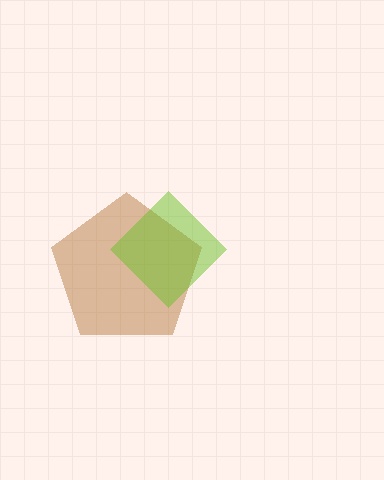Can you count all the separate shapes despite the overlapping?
Yes, there are 2 separate shapes.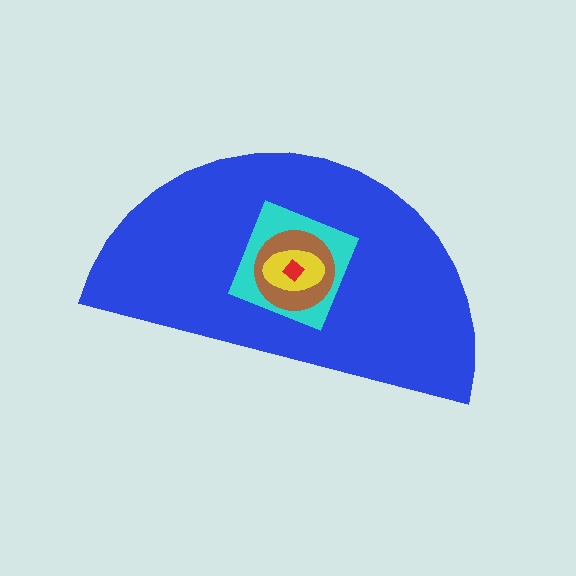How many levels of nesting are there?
5.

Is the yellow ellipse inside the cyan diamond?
Yes.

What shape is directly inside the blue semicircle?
The cyan diamond.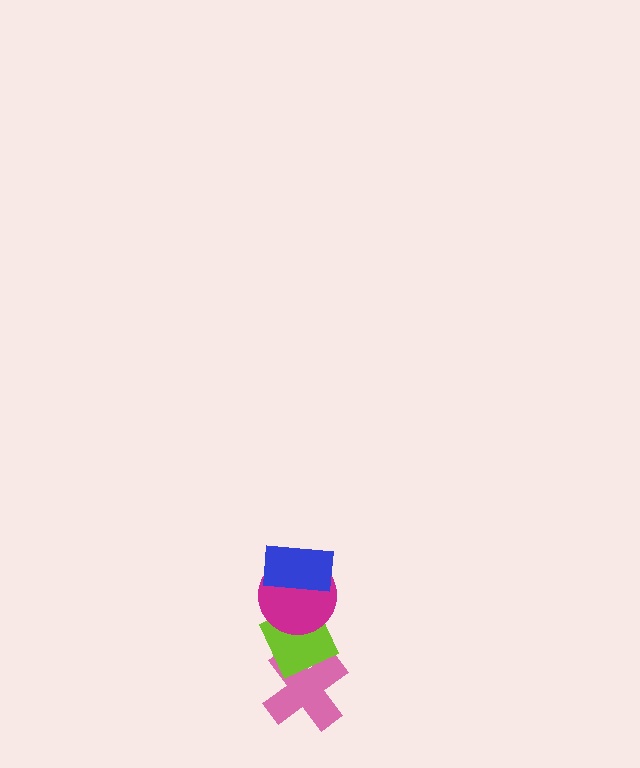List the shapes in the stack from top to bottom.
From top to bottom: the blue rectangle, the magenta circle, the lime diamond, the pink cross.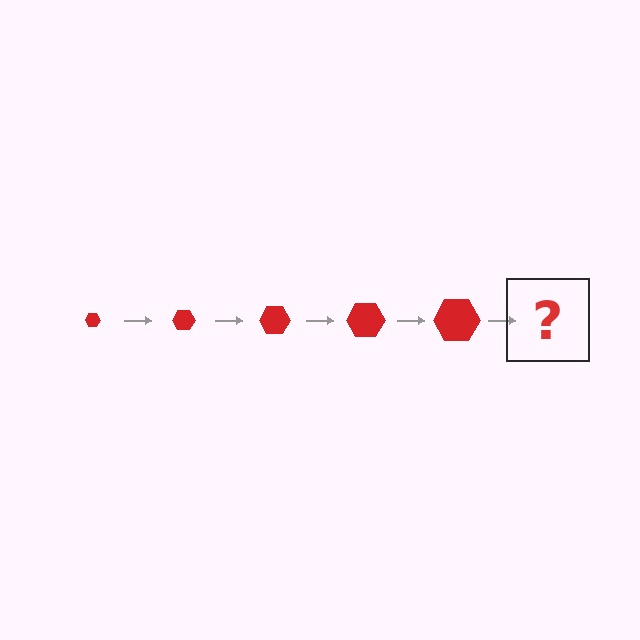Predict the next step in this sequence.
The next step is a red hexagon, larger than the previous one.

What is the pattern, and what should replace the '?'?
The pattern is that the hexagon gets progressively larger each step. The '?' should be a red hexagon, larger than the previous one.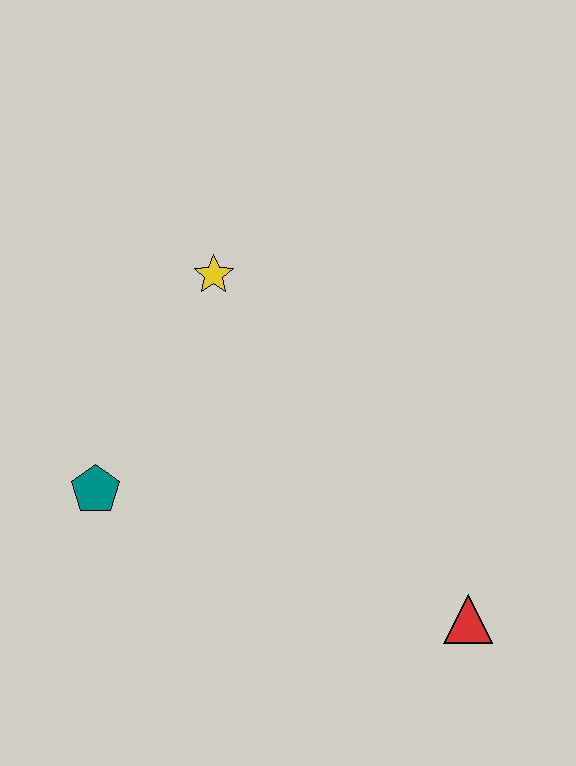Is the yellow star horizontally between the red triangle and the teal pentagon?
Yes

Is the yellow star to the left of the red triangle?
Yes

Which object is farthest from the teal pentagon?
The red triangle is farthest from the teal pentagon.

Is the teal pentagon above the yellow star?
No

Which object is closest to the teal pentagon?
The yellow star is closest to the teal pentagon.